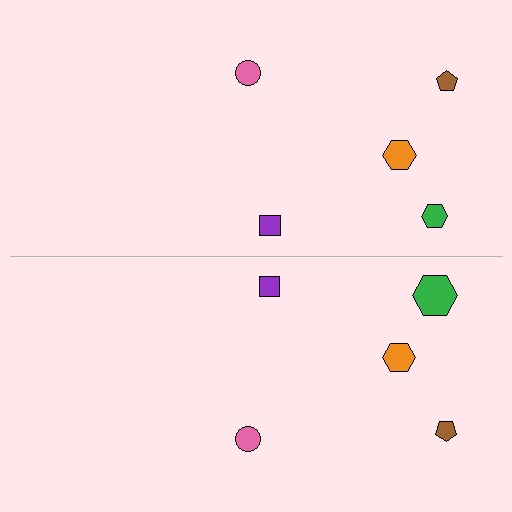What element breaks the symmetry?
The green hexagon on the bottom side has a different size than its mirror counterpart.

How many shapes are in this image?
There are 10 shapes in this image.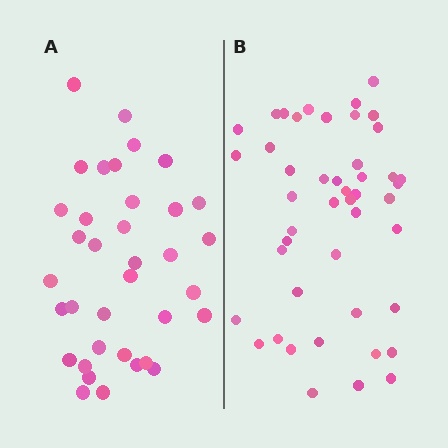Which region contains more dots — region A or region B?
Region B (the right region) has more dots.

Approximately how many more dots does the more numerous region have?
Region B has roughly 10 or so more dots than region A.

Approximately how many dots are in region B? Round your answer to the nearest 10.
About 50 dots. (The exact count is 46, which rounds to 50.)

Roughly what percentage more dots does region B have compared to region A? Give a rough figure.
About 30% more.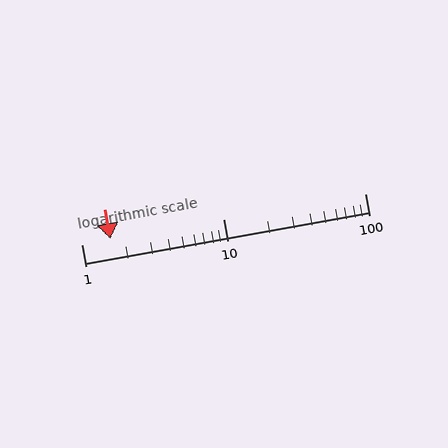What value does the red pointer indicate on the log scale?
The pointer indicates approximately 1.6.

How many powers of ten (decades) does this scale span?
The scale spans 2 decades, from 1 to 100.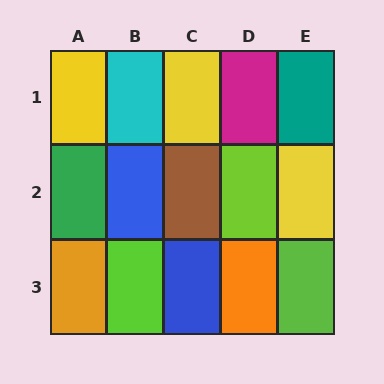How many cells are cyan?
1 cell is cyan.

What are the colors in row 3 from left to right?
Orange, lime, blue, orange, lime.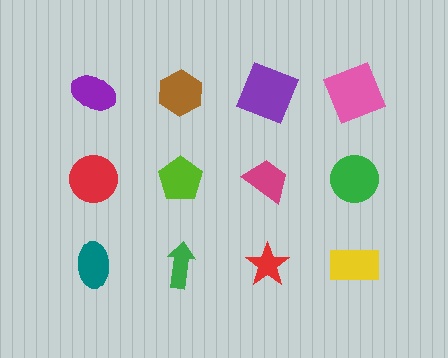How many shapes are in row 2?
4 shapes.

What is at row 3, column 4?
A yellow rectangle.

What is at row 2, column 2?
A lime pentagon.